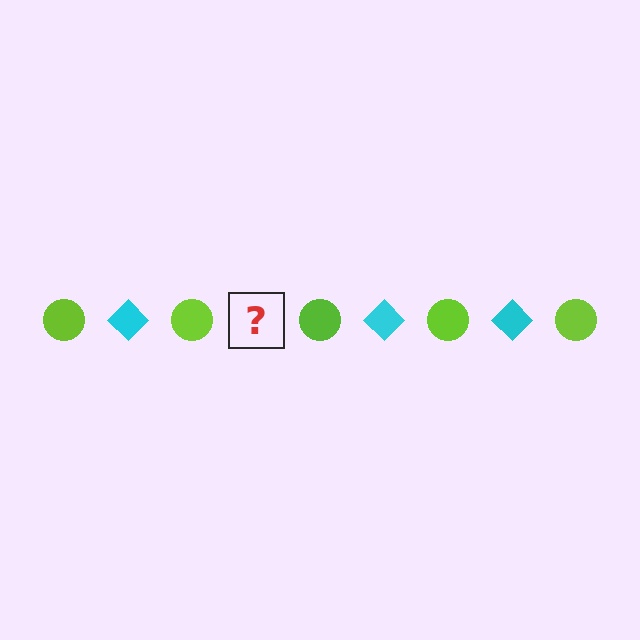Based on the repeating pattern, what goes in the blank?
The blank should be a cyan diamond.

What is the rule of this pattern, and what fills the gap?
The rule is that the pattern alternates between lime circle and cyan diamond. The gap should be filled with a cyan diamond.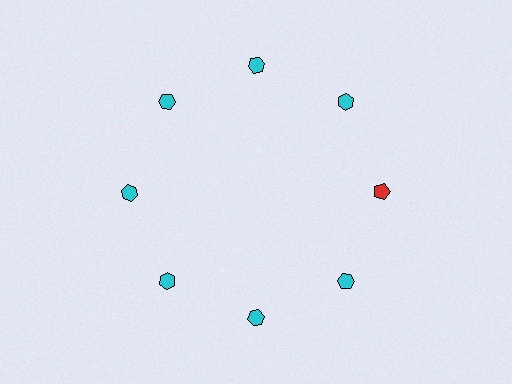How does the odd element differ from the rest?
It differs in both color (red instead of cyan) and shape (pentagon instead of hexagon).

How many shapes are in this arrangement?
There are 8 shapes arranged in a ring pattern.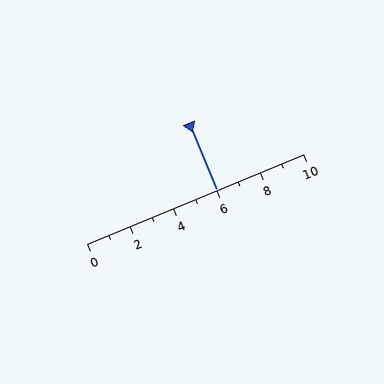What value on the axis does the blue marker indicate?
The marker indicates approximately 6.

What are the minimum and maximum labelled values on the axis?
The axis runs from 0 to 10.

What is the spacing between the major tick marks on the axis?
The major ticks are spaced 2 apart.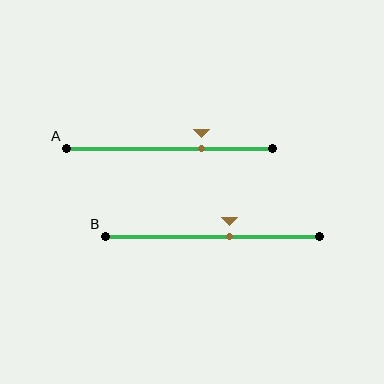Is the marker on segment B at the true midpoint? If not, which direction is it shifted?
No, the marker on segment B is shifted to the right by about 8% of the segment length.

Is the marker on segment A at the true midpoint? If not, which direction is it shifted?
No, the marker on segment A is shifted to the right by about 16% of the segment length.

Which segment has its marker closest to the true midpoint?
Segment B has its marker closest to the true midpoint.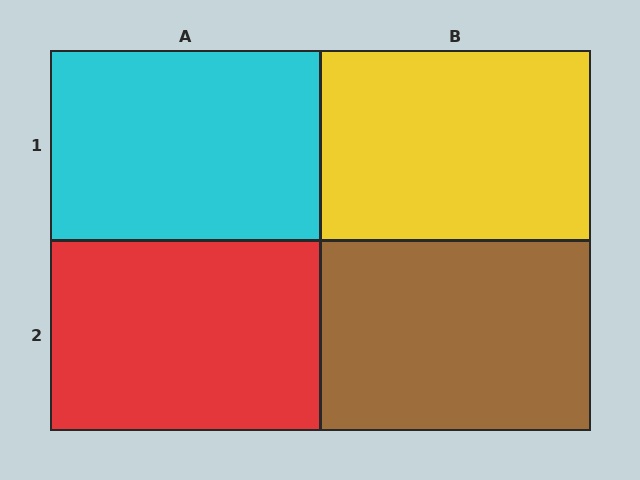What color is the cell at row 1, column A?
Cyan.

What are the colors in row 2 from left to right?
Red, brown.